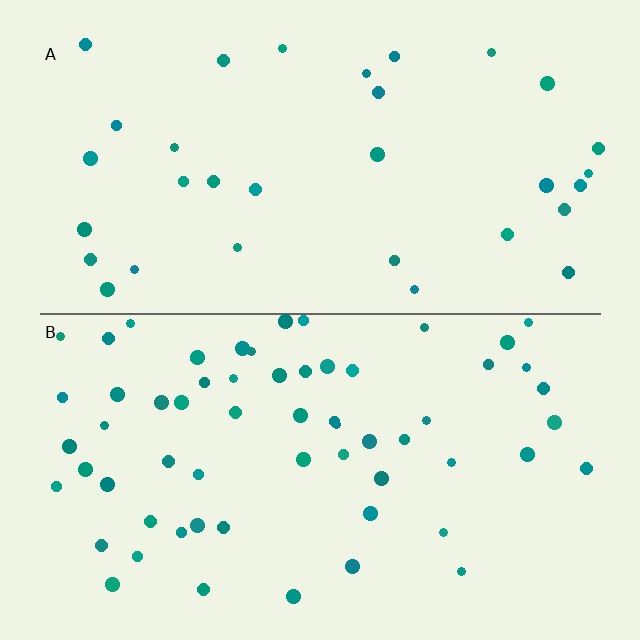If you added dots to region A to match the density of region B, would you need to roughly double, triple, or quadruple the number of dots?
Approximately double.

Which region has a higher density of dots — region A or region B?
B (the bottom).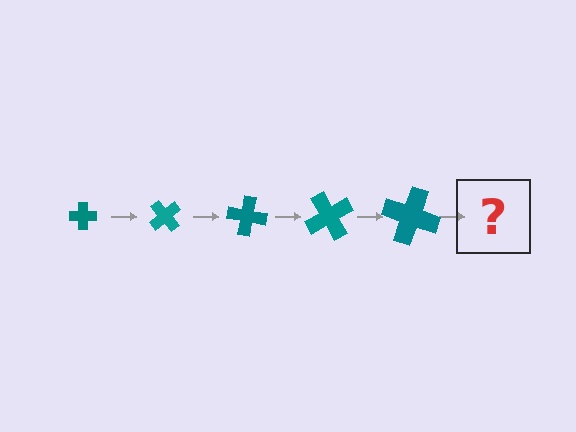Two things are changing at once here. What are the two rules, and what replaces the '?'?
The two rules are that the cross grows larger each step and it rotates 50 degrees each step. The '?' should be a cross, larger than the previous one and rotated 250 degrees from the start.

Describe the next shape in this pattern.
It should be a cross, larger than the previous one and rotated 250 degrees from the start.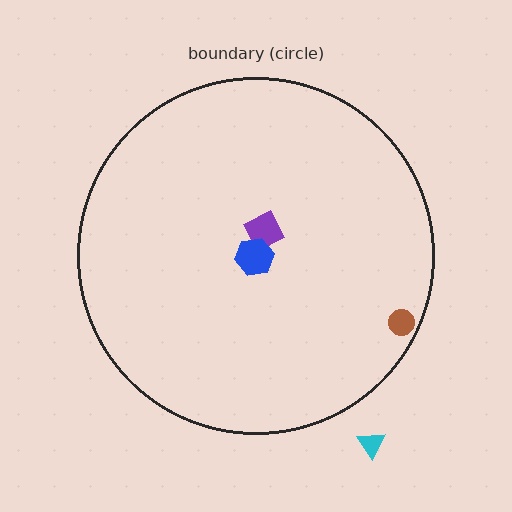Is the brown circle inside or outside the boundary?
Inside.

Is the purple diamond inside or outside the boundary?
Inside.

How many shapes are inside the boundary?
3 inside, 1 outside.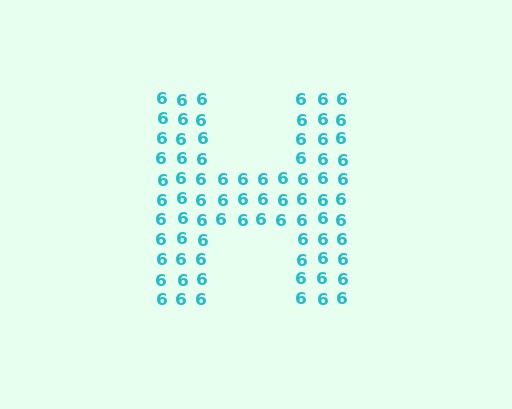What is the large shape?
The large shape is the letter H.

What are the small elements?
The small elements are digit 6's.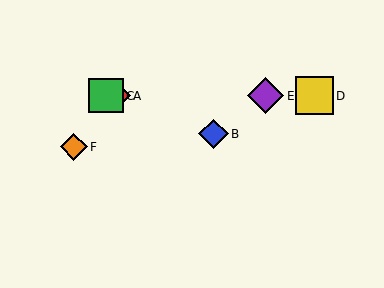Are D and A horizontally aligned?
Yes, both are at y≈96.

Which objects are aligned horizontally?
Objects A, C, D, E are aligned horizontally.